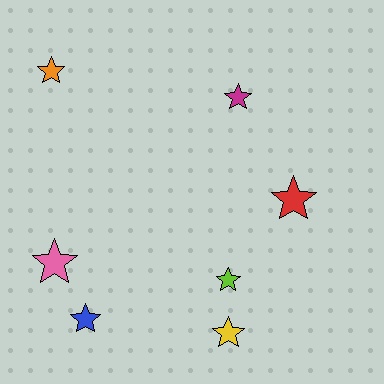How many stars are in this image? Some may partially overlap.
There are 7 stars.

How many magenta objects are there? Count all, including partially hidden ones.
There is 1 magenta object.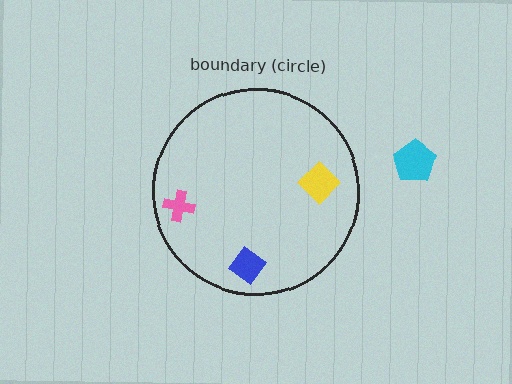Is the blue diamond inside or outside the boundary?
Inside.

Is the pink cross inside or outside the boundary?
Inside.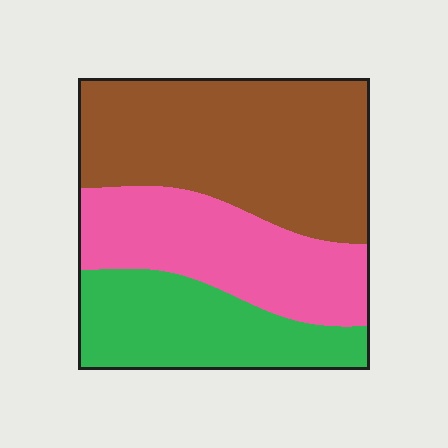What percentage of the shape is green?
Green covers around 25% of the shape.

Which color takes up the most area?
Brown, at roughly 45%.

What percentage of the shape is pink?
Pink takes up about one third (1/3) of the shape.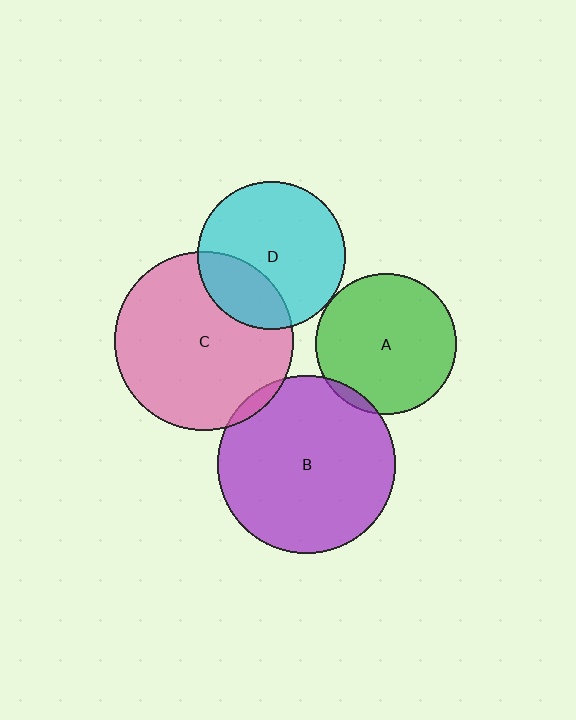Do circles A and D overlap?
Yes.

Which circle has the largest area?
Circle C (pink).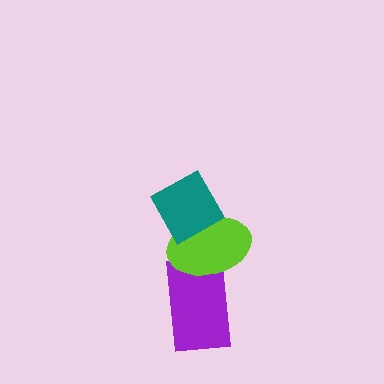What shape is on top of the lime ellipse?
The teal diamond is on top of the lime ellipse.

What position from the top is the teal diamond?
The teal diamond is 1st from the top.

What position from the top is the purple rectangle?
The purple rectangle is 3rd from the top.